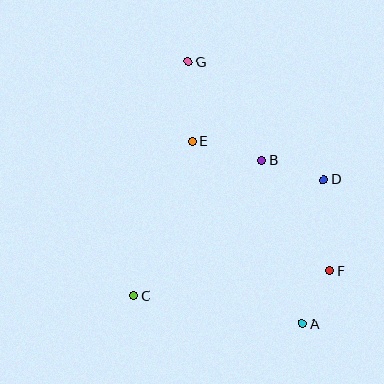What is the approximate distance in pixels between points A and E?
The distance between A and E is approximately 213 pixels.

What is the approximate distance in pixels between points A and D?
The distance between A and D is approximately 146 pixels.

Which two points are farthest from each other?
Points A and G are farthest from each other.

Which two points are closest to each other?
Points A and F are closest to each other.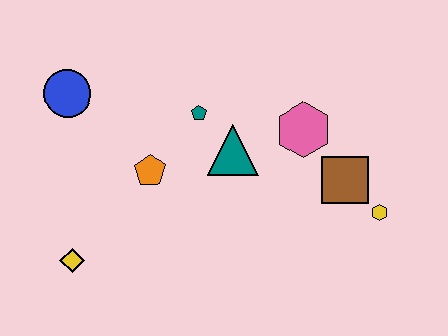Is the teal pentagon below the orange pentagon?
No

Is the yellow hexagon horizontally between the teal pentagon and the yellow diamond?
No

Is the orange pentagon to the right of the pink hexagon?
No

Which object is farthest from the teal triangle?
The yellow diamond is farthest from the teal triangle.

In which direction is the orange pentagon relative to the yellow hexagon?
The orange pentagon is to the left of the yellow hexagon.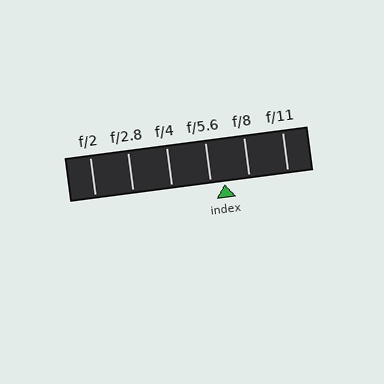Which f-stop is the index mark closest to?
The index mark is closest to f/5.6.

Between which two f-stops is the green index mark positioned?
The index mark is between f/5.6 and f/8.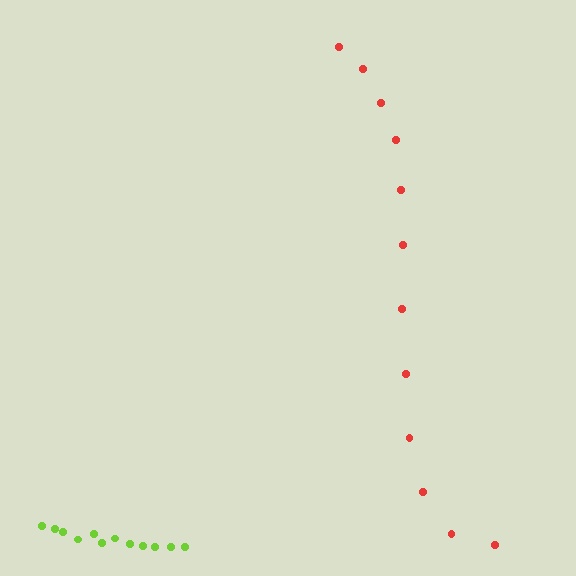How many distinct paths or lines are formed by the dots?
There are 2 distinct paths.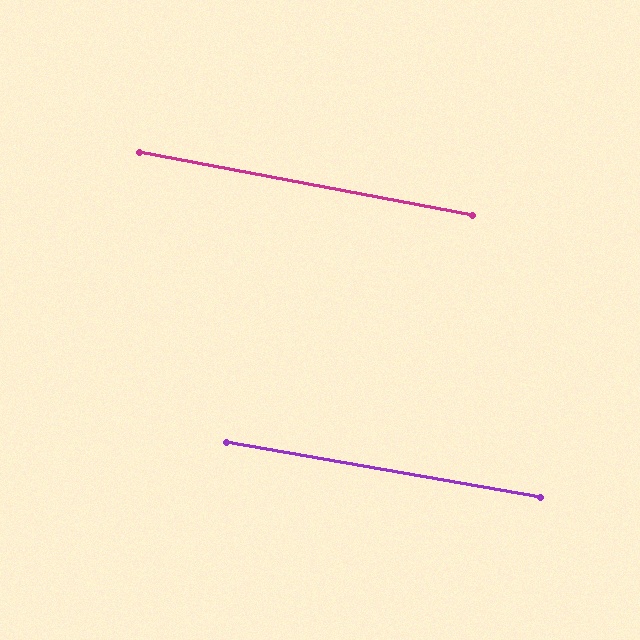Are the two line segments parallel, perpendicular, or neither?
Parallel — their directions differ by only 0.8°.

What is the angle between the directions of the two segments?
Approximately 1 degree.